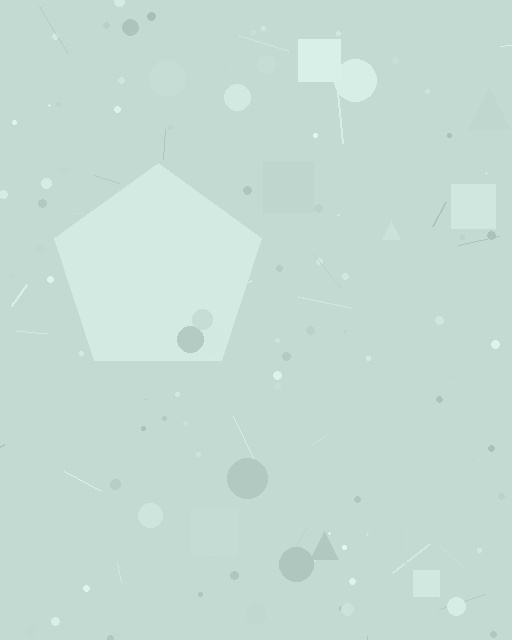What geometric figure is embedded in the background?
A pentagon is embedded in the background.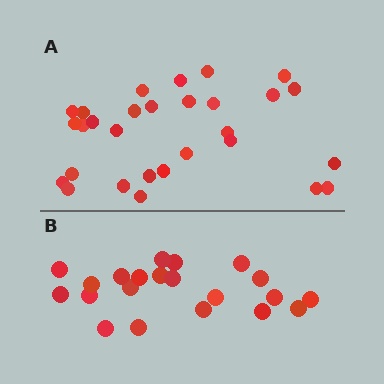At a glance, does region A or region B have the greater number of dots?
Region A (the top region) has more dots.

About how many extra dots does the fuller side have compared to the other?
Region A has roughly 8 or so more dots than region B.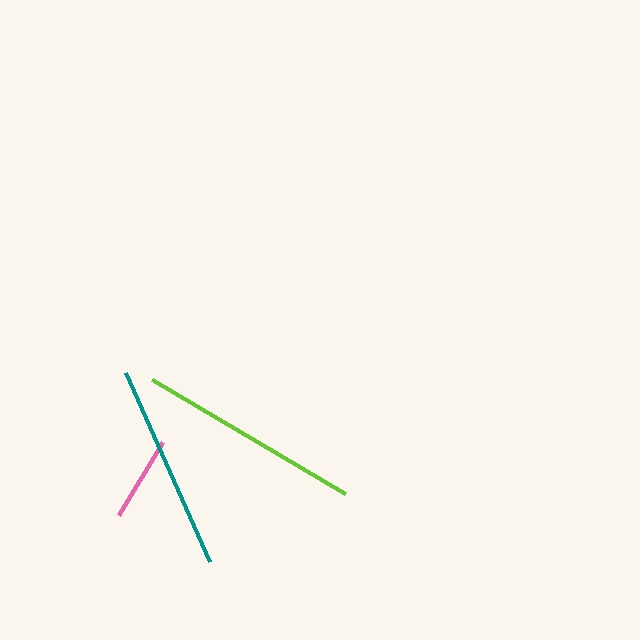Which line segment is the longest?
The lime line is the longest at approximately 224 pixels.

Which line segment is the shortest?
The pink line is the shortest at approximately 85 pixels.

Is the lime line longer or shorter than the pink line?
The lime line is longer than the pink line.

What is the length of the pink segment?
The pink segment is approximately 85 pixels long.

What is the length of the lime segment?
The lime segment is approximately 224 pixels long.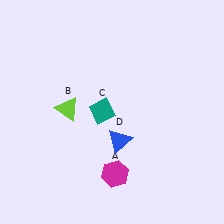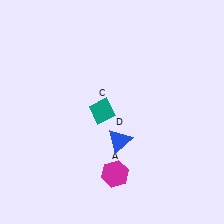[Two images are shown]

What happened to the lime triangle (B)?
The lime triangle (B) was removed in Image 2. It was in the top-left area of Image 1.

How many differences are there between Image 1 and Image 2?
There is 1 difference between the two images.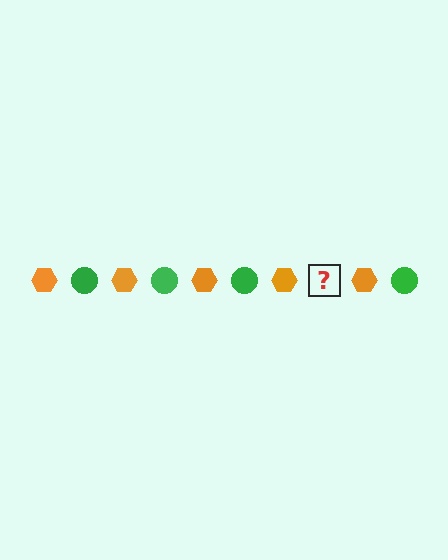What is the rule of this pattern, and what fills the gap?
The rule is that the pattern alternates between orange hexagon and green circle. The gap should be filled with a green circle.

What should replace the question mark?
The question mark should be replaced with a green circle.